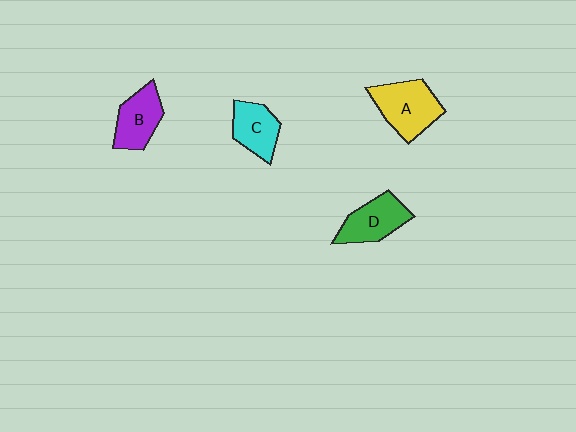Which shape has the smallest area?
Shape C (cyan).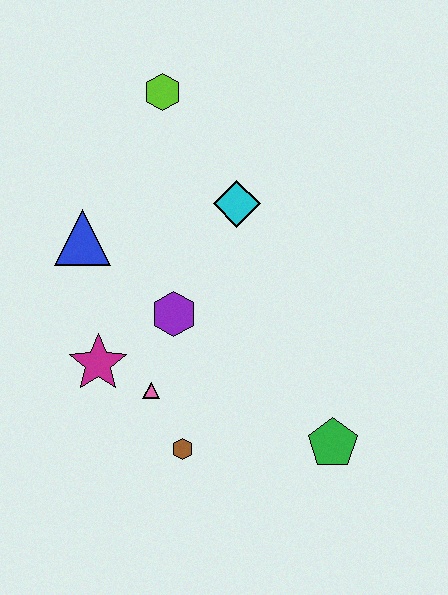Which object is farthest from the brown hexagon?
The lime hexagon is farthest from the brown hexagon.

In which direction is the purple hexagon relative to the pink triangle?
The purple hexagon is above the pink triangle.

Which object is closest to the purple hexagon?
The pink triangle is closest to the purple hexagon.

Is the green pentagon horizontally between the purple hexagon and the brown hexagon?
No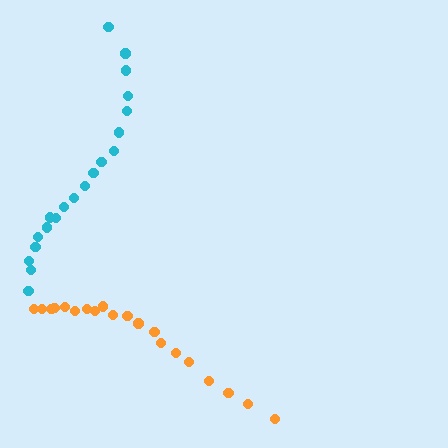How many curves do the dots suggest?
There are 2 distinct paths.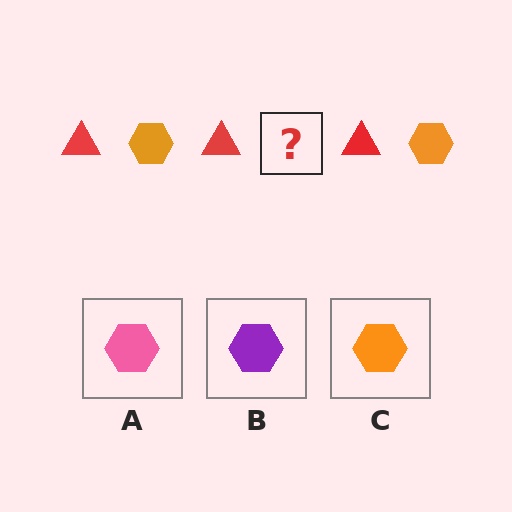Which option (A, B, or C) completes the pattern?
C.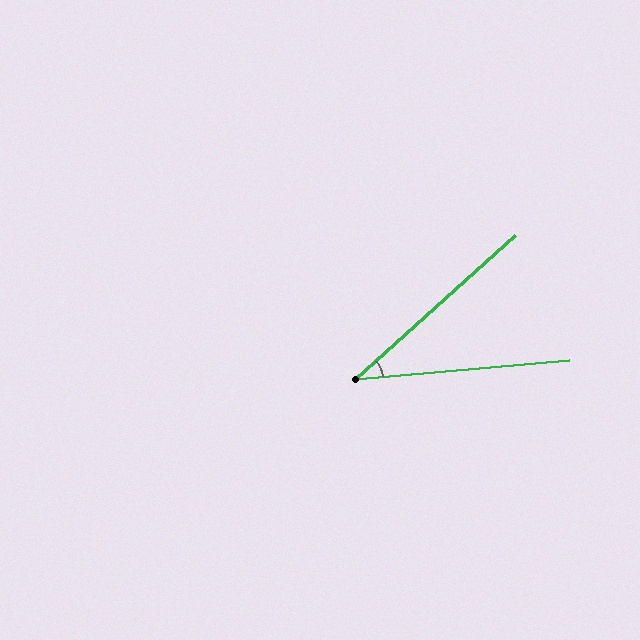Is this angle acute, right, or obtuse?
It is acute.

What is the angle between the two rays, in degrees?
Approximately 37 degrees.